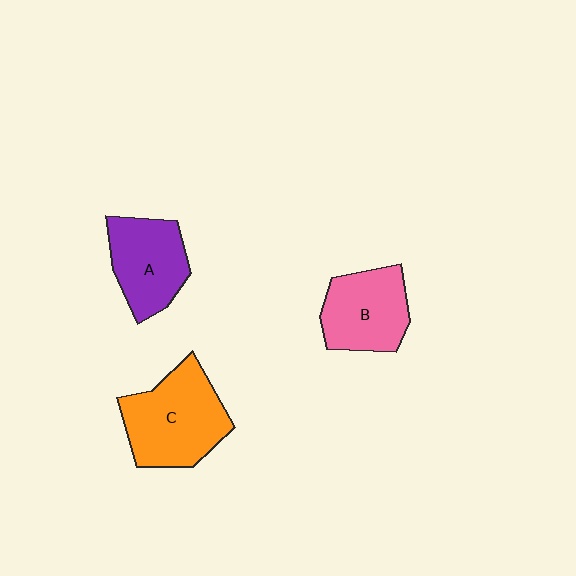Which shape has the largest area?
Shape C (orange).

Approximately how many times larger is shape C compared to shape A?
Approximately 1.3 times.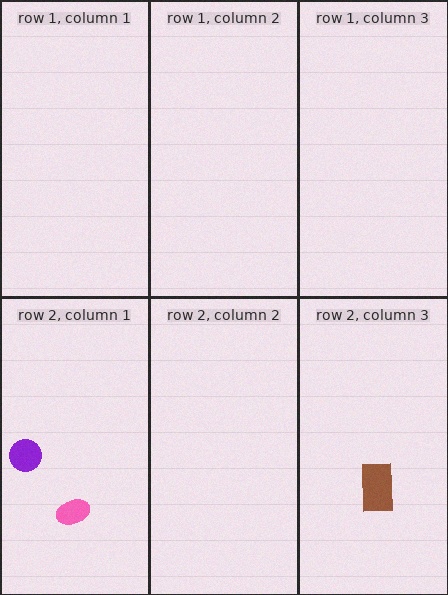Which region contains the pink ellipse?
The row 2, column 1 region.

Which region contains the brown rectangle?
The row 2, column 3 region.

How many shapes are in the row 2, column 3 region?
1.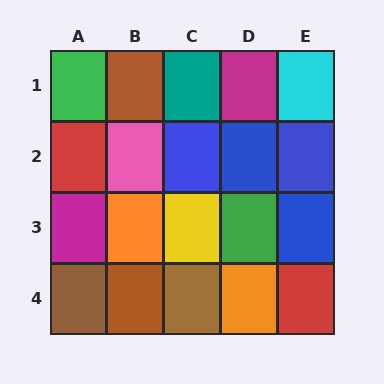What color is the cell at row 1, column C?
Teal.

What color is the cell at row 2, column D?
Blue.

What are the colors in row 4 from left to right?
Brown, brown, brown, orange, red.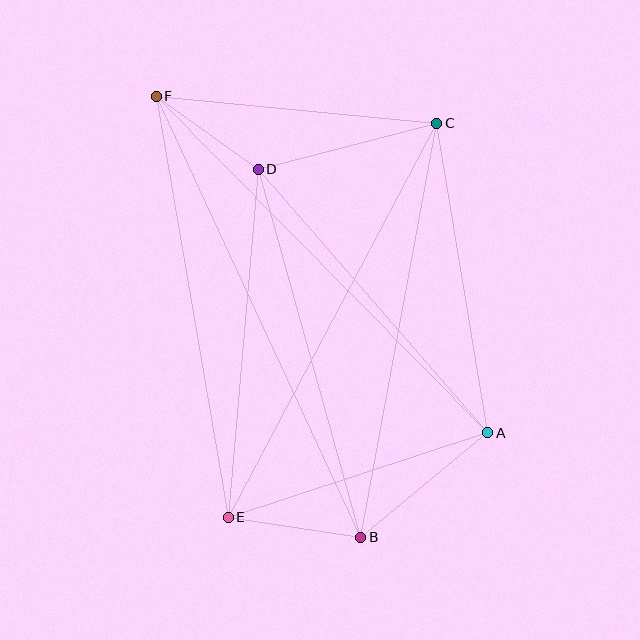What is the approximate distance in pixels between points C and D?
The distance between C and D is approximately 184 pixels.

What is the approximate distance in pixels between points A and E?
The distance between A and E is approximately 273 pixels.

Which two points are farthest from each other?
Points B and F are farthest from each other.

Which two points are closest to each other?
Points D and F are closest to each other.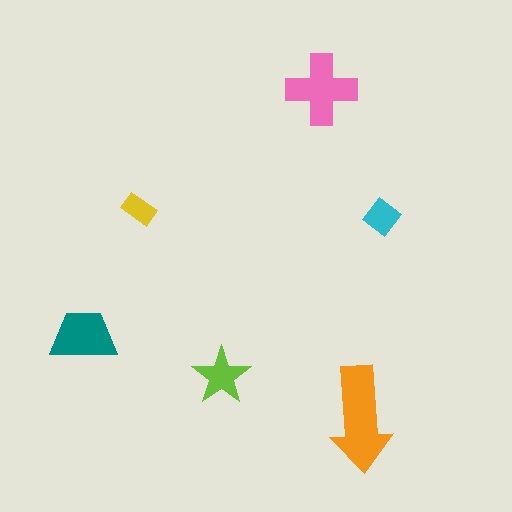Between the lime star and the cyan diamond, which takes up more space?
The lime star.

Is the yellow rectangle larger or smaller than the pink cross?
Smaller.